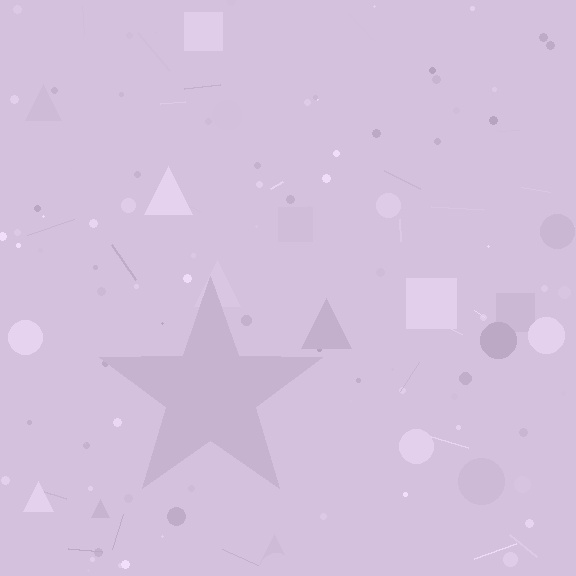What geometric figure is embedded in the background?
A star is embedded in the background.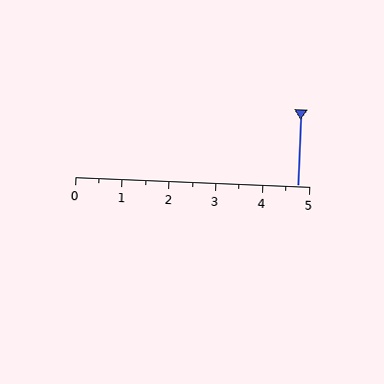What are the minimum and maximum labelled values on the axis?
The axis runs from 0 to 5.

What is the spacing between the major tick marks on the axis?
The major ticks are spaced 1 apart.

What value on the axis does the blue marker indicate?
The marker indicates approximately 4.8.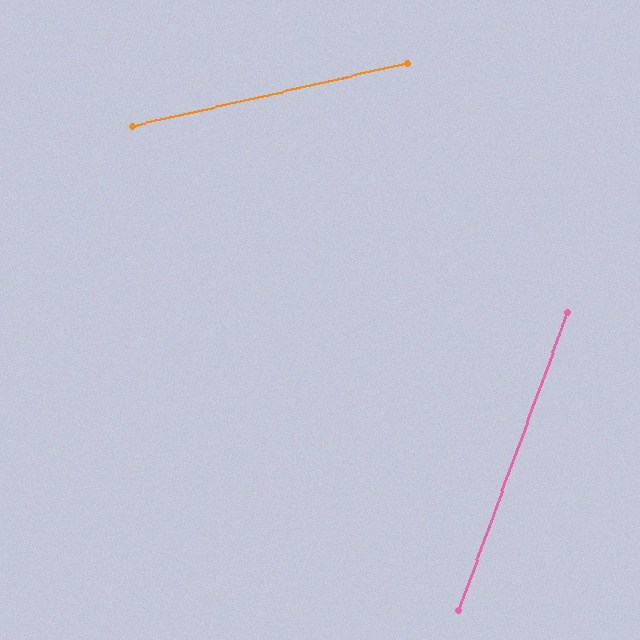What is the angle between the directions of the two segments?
Approximately 57 degrees.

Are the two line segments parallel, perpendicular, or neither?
Neither parallel nor perpendicular — they differ by about 57°.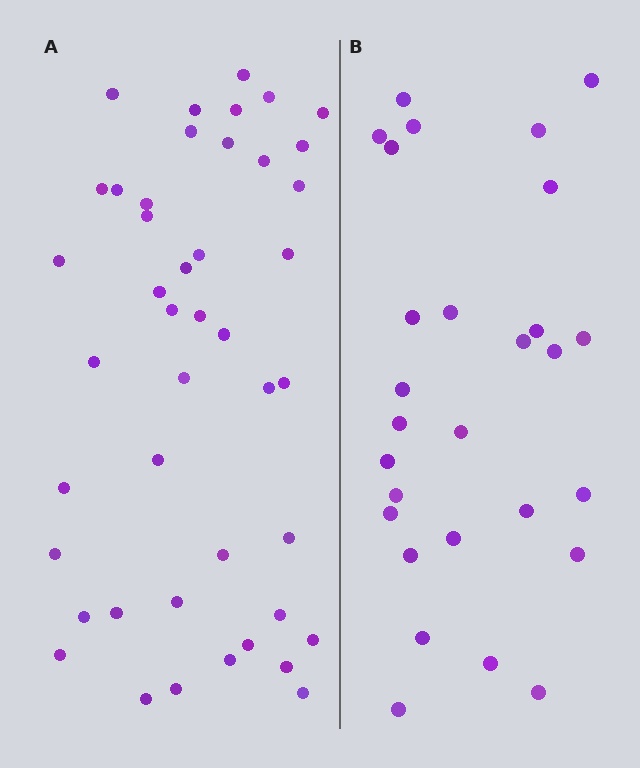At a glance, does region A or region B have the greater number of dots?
Region A (the left region) has more dots.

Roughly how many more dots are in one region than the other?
Region A has approximately 15 more dots than region B.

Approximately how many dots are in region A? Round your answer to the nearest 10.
About 40 dots. (The exact count is 44, which rounds to 40.)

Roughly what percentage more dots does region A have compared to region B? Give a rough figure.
About 55% more.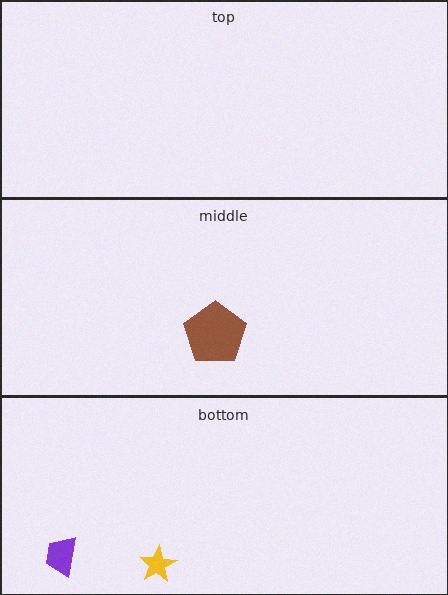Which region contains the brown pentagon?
The middle region.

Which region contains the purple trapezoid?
The bottom region.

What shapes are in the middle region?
The brown pentagon.